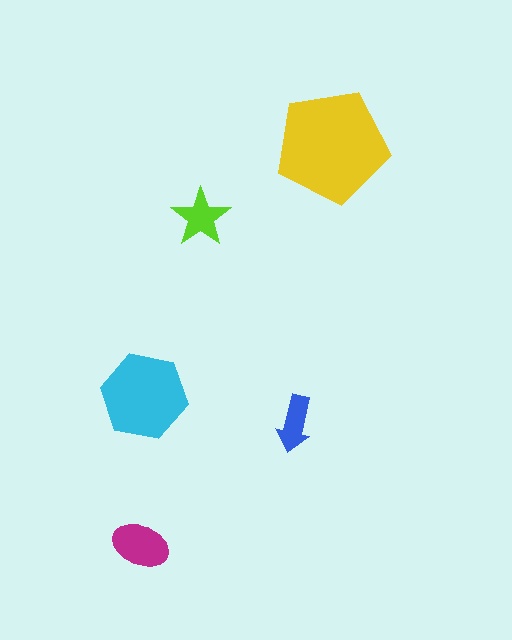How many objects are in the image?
There are 5 objects in the image.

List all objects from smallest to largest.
The blue arrow, the lime star, the magenta ellipse, the cyan hexagon, the yellow pentagon.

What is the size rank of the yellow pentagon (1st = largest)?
1st.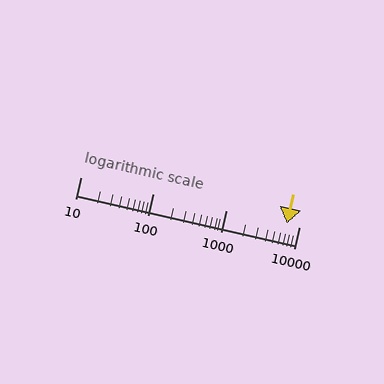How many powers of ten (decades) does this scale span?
The scale spans 3 decades, from 10 to 10000.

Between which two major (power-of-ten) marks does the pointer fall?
The pointer is between 1000 and 10000.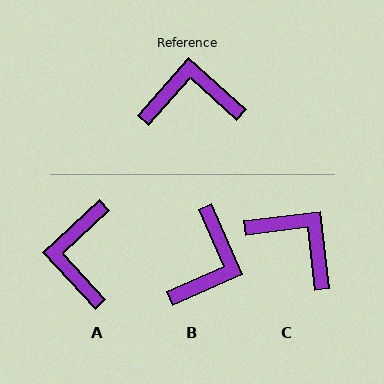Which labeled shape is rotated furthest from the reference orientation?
B, about 115 degrees away.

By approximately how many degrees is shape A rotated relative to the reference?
Approximately 84 degrees counter-clockwise.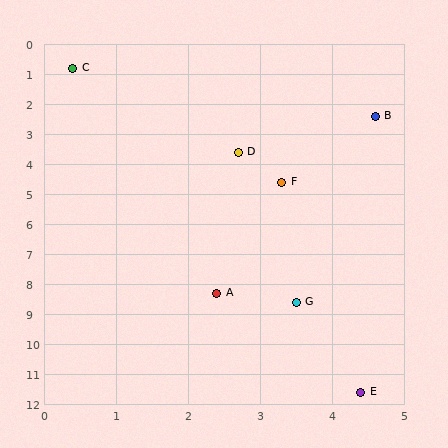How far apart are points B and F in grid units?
Points B and F are about 2.6 grid units apart.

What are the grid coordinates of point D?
Point D is at approximately (2.7, 3.6).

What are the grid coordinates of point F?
Point F is at approximately (3.3, 4.6).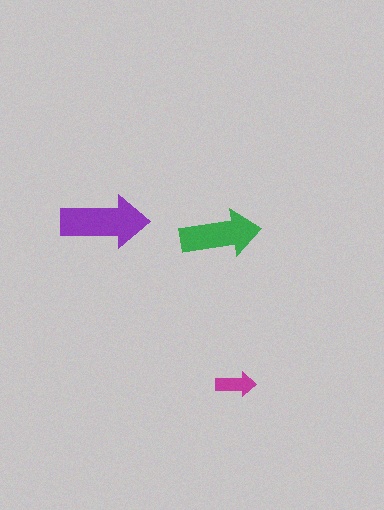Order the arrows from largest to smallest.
the purple one, the green one, the magenta one.